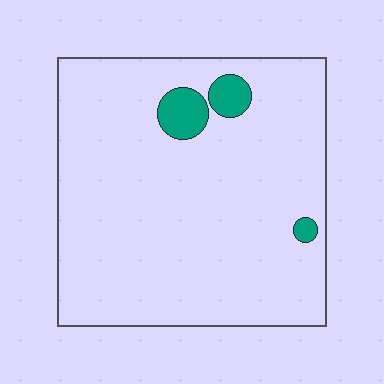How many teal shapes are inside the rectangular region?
3.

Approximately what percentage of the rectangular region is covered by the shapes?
Approximately 5%.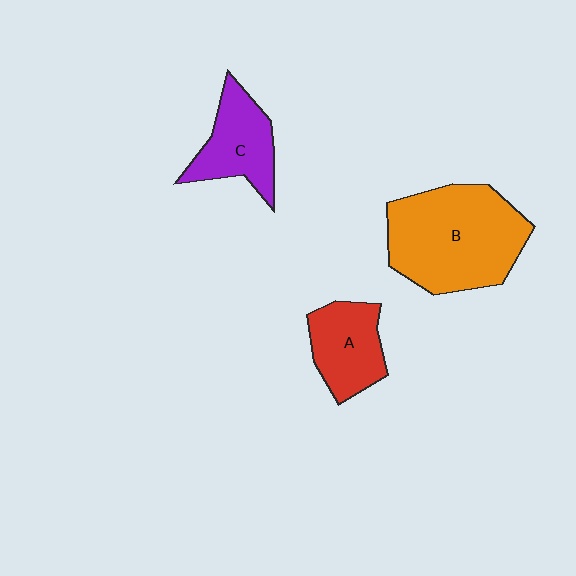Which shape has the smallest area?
Shape A (red).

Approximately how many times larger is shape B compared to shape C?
Approximately 2.0 times.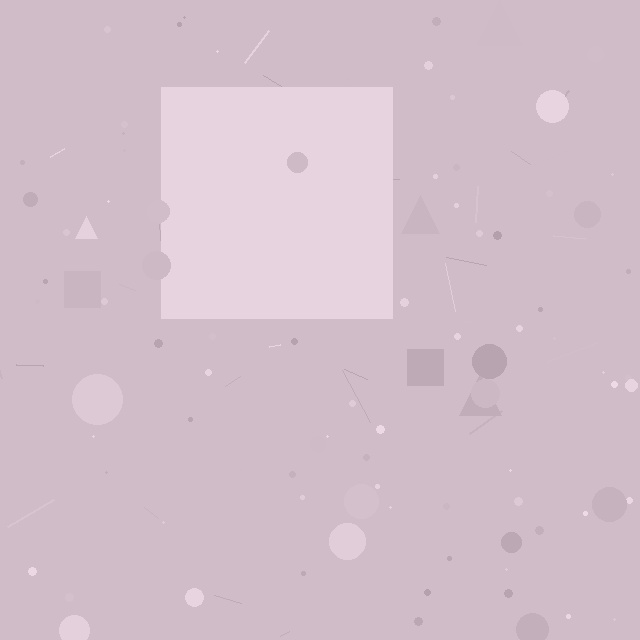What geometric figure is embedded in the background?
A square is embedded in the background.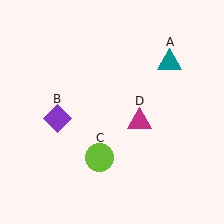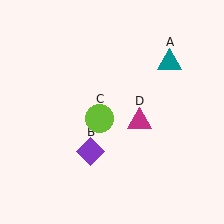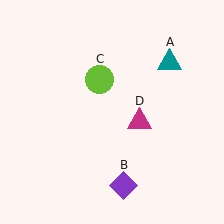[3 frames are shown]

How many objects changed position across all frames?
2 objects changed position: purple diamond (object B), lime circle (object C).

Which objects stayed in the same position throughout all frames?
Teal triangle (object A) and magenta triangle (object D) remained stationary.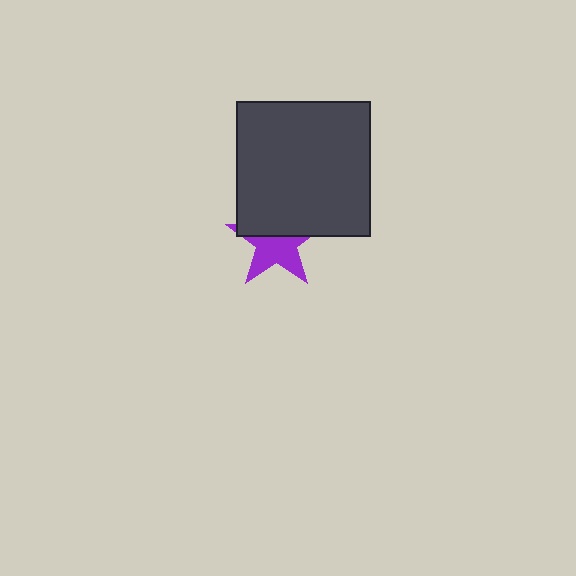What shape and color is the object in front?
The object in front is a dark gray square.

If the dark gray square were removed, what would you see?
You would see the complete purple star.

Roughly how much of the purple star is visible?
About half of it is visible (roughly 52%).